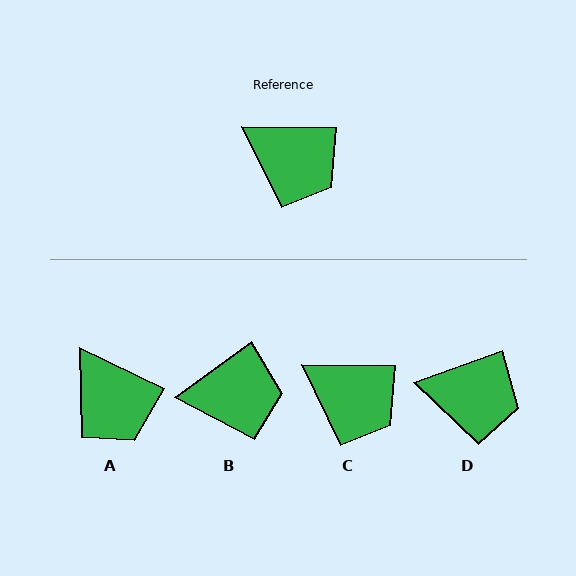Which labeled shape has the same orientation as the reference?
C.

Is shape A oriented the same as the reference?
No, it is off by about 25 degrees.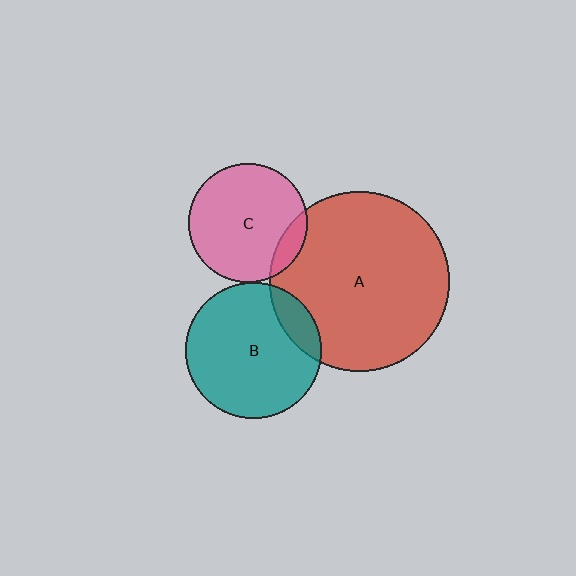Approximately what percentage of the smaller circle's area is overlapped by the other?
Approximately 5%.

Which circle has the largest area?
Circle A (red).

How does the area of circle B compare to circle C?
Approximately 1.3 times.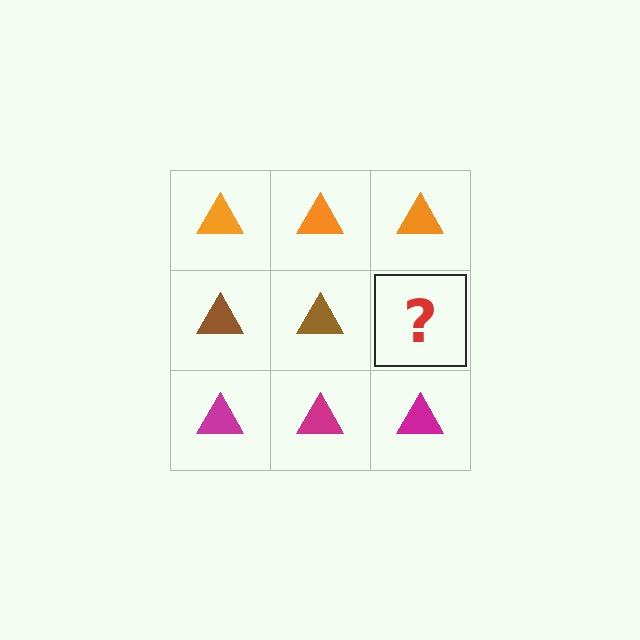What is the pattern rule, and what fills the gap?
The rule is that each row has a consistent color. The gap should be filled with a brown triangle.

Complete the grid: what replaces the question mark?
The question mark should be replaced with a brown triangle.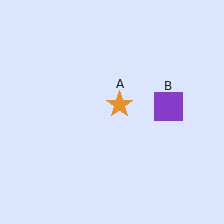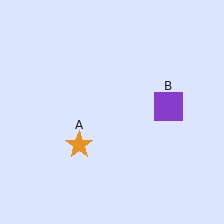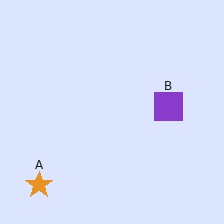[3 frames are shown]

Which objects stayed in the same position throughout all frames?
Purple square (object B) remained stationary.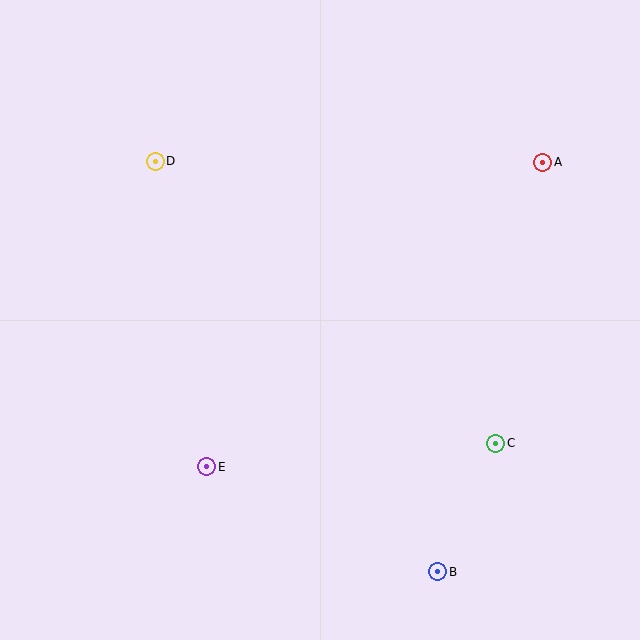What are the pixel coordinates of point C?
Point C is at (496, 443).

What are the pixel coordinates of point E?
Point E is at (207, 467).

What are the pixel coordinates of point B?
Point B is at (438, 572).